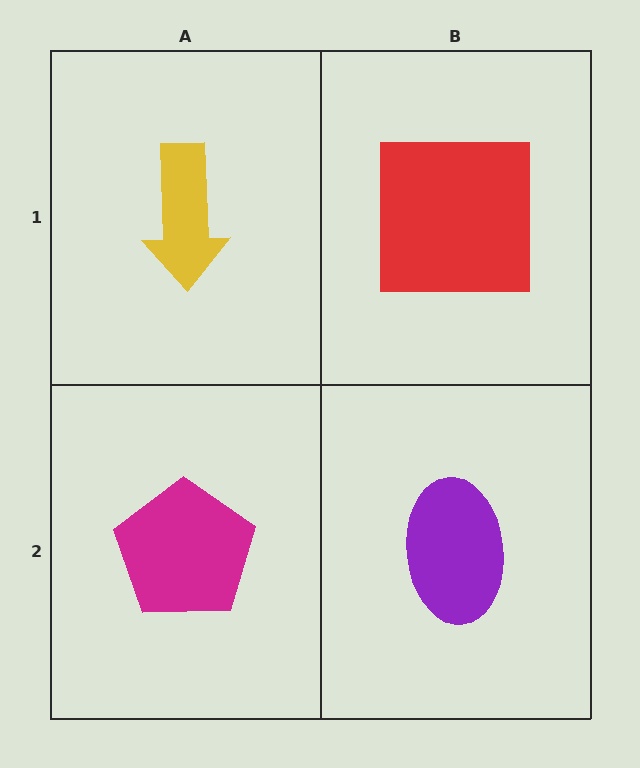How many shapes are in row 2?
2 shapes.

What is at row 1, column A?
A yellow arrow.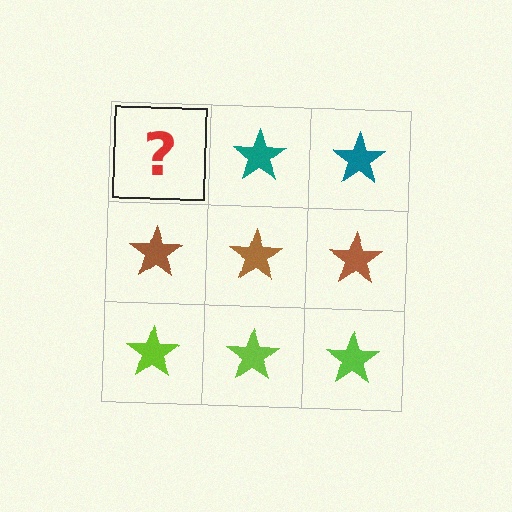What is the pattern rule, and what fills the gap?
The rule is that each row has a consistent color. The gap should be filled with a teal star.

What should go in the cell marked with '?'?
The missing cell should contain a teal star.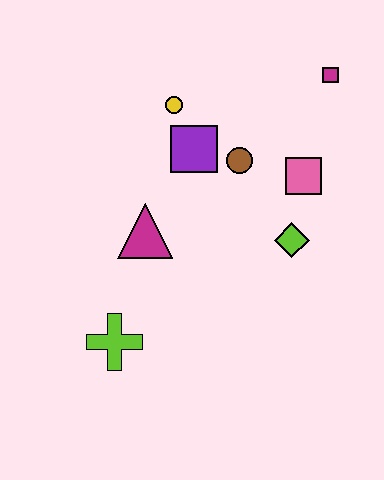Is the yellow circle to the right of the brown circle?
No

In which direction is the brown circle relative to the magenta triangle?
The brown circle is to the right of the magenta triangle.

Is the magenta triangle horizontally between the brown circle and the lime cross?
Yes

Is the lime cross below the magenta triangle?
Yes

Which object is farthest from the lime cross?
The magenta square is farthest from the lime cross.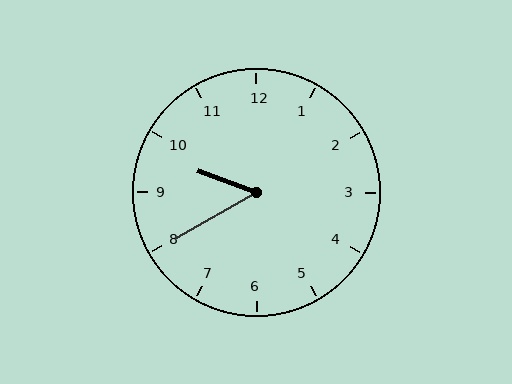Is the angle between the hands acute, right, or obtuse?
It is acute.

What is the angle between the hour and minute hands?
Approximately 50 degrees.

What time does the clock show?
9:40.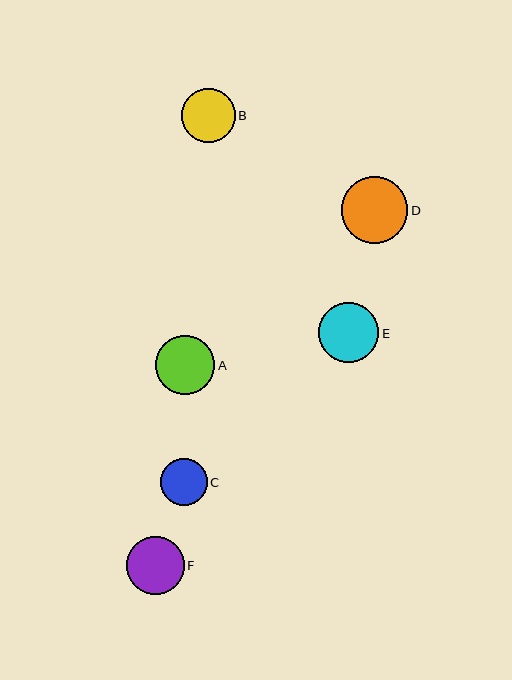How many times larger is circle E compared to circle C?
Circle E is approximately 1.3 times the size of circle C.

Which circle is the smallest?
Circle C is the smallest with a size of approximately 47 pixels.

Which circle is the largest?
Circle D is the largest with a size of approximately 66 pixels.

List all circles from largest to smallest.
From largest to smallest: D, E, A, F, B, C.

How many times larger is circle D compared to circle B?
Circle D is approximately 1.2 times the size of circle B.